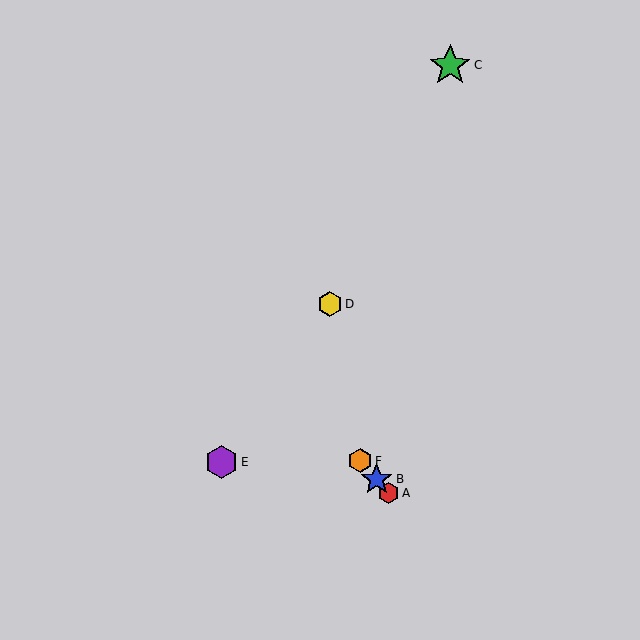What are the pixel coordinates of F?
Object F is at (360, 461).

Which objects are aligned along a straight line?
Objects A, B, F are aligned along a straight line.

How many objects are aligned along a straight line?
3 objects (A, B, F) are aligned along a straight line.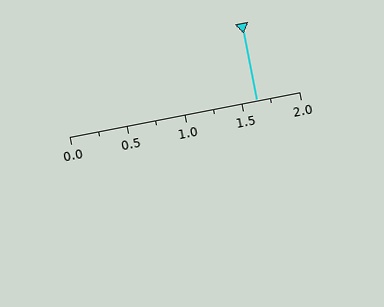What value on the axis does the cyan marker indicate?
The marker indicates approximately 1.62.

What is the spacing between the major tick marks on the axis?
The major ticks are spaced 0.5 apart.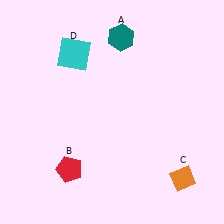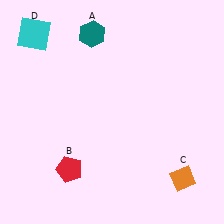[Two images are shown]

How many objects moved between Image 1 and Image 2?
2 objects moved between the two images.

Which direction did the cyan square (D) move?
The cyan square (D) moved left.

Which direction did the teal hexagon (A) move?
The teal hexagon (A) moved left.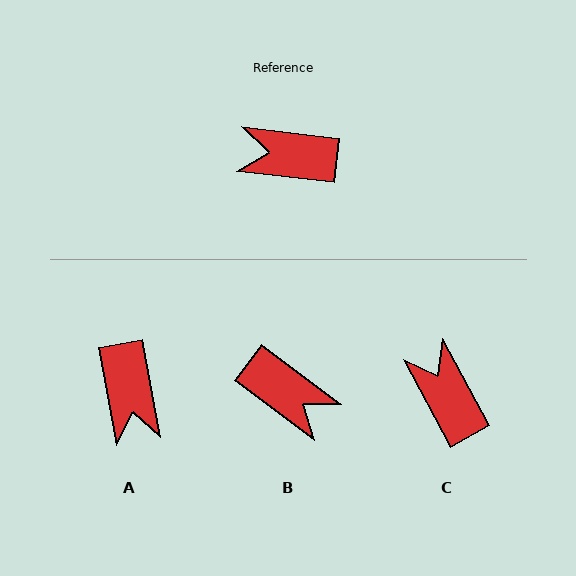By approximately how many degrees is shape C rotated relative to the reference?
Approximately 55 degrees clockwise.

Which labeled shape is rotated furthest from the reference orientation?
B, about 150 degrees away.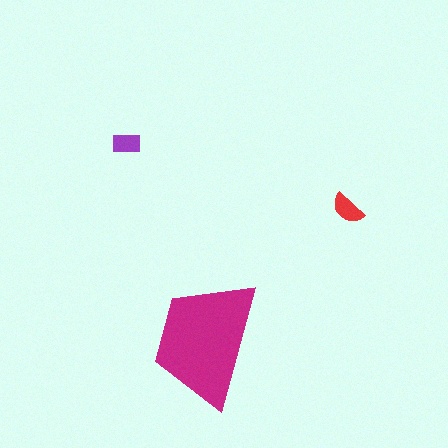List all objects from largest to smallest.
The magenta trapezoid, the red semicircle, the purple rectangle.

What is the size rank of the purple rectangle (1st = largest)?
3rd.